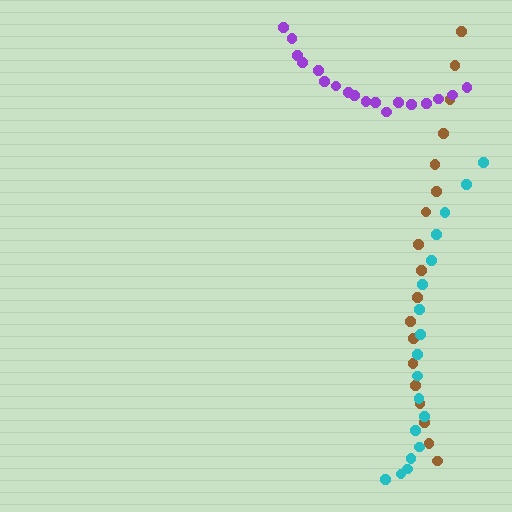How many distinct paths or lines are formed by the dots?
There are 3 distinct paths.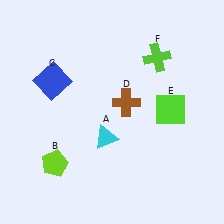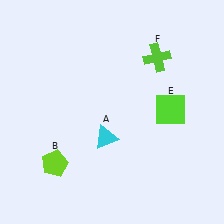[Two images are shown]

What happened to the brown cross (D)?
The brown cross (D) was removed in Image 2. It was in the top-right area of Image 1.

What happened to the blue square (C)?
The blue square (C) was removed in Image 2. It was in the top-left area of Image 1.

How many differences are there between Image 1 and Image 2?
There are 2 differences between the two images.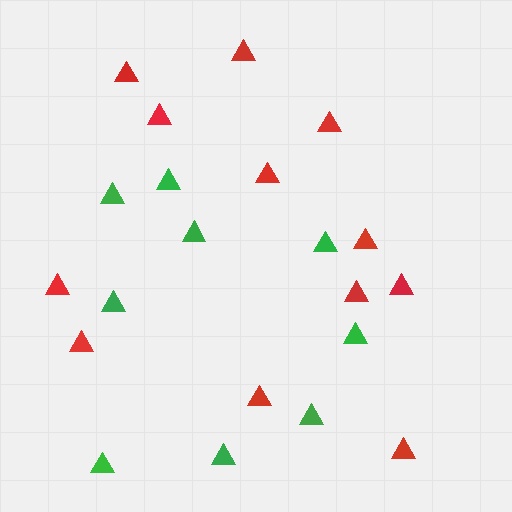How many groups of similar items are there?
There are 2 groups: one group of red triangles (12) and one group of green triangles (9).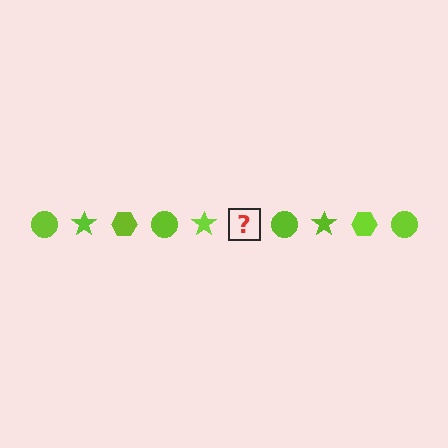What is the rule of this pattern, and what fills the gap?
The rule is that the pattern cycles through circle, star, hexagon shapes in lime. The gap should be filled with a lime hexagon.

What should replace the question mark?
The question mark should be replaced with a lime hexagon.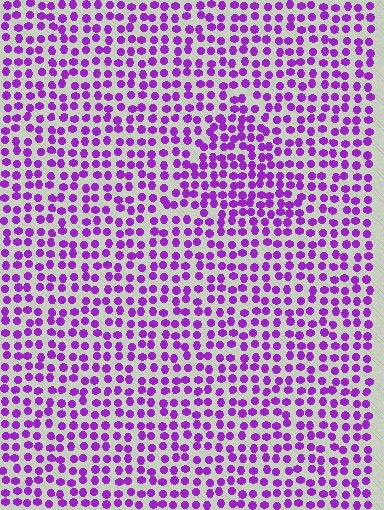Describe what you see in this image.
The image contains small purple elements arranged at two different densities. A triangle-shaped region is visible where the elements are more densely packed than the surrounding area.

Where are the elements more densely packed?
The elements are more densely packed inside the triangle boundary.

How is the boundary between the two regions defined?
The boundary is defined by a change in element density (approximately 1.4x ratio). All elements are the same color, size, and shape.